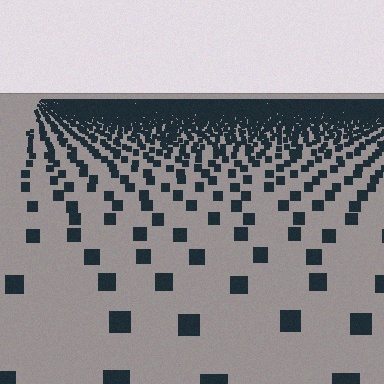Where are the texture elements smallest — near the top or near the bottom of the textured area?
Near the top.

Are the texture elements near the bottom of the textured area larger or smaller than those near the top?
Larger. Near the bottom, elements are closer to the viewer and appear at a bigger on-screen size.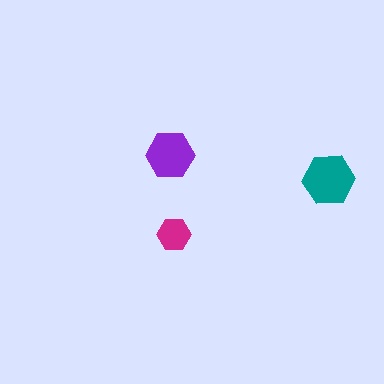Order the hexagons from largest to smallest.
the teal one, the purple one, the magenta one.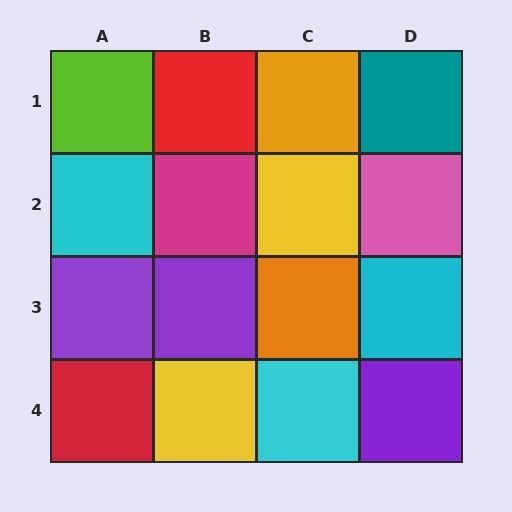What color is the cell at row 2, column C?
Yellow.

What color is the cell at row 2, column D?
Pink.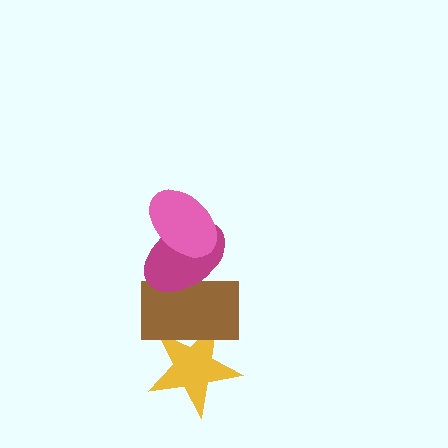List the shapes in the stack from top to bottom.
From top to bottom: the pink ellipse, the magenta ellipse, the brown rectangle, the yellow star.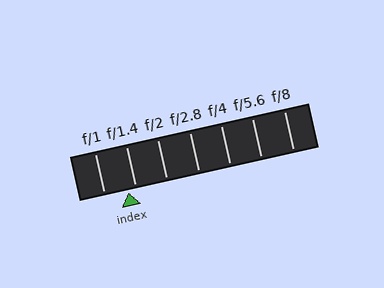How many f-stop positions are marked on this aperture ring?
There are 7 f-stop positions marked.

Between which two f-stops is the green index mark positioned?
The index mark is between f/1 and f/1.4.